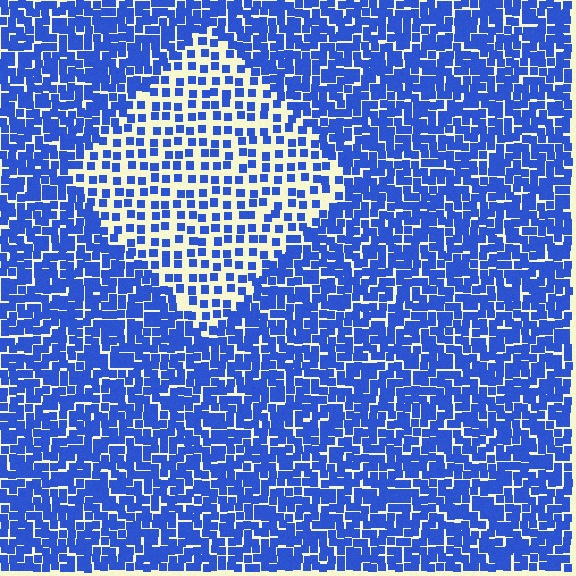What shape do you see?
I see a diamond.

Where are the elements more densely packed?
The elements are more densely packed outside the diamond boundary.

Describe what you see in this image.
The image contains small blue elements arranged at two different densities. A diamond-shaped region is visible where the elements are less densely packed than the surrounding area.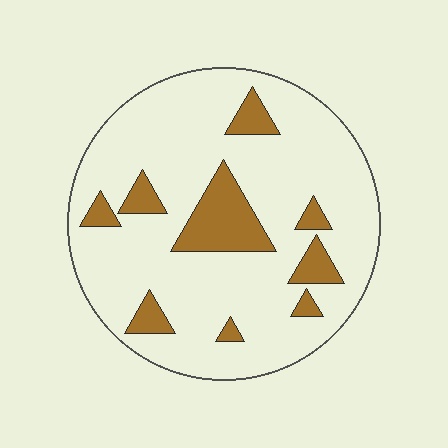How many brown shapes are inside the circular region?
9.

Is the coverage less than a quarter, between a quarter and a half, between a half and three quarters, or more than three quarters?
Less than a quarter.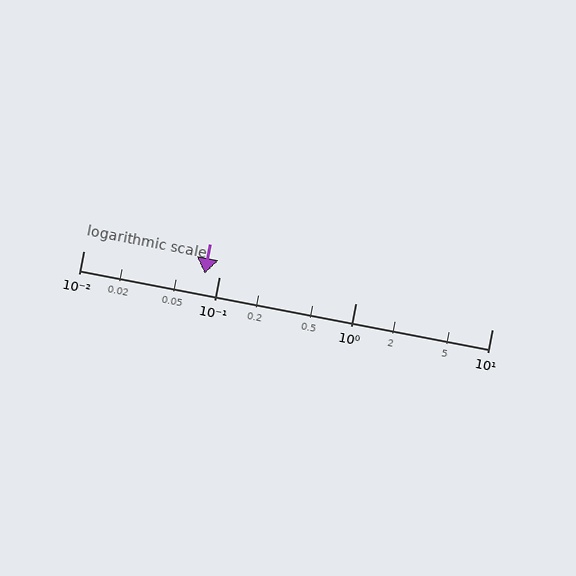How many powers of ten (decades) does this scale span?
The scale spans 3 decades, from 0.01 to 10.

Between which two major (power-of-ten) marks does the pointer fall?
The pointer is between 0.01 and 0.1.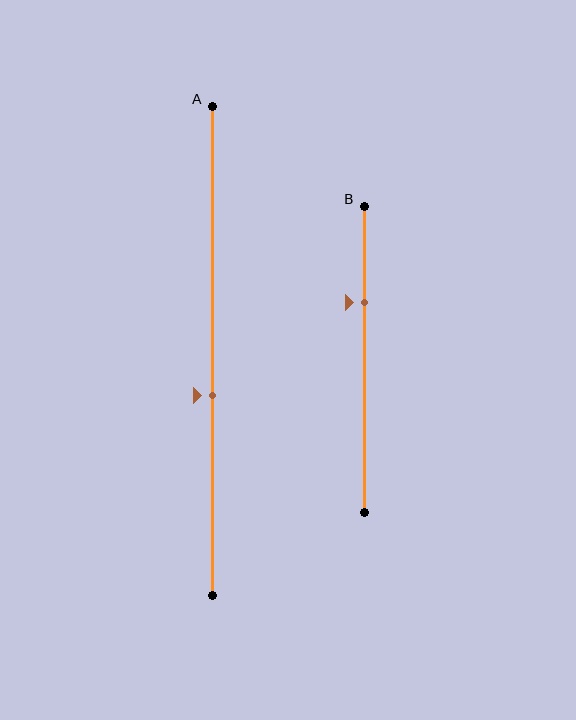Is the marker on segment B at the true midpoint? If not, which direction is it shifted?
No, the marker on segment B is shifted upward by about 19% of the segment length.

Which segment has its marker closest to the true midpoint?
Segment A has its marker closest to the true midpoint.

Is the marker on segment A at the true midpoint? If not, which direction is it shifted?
No, the marker on segment A is shifted downward by about 9% of the segment length.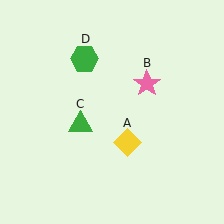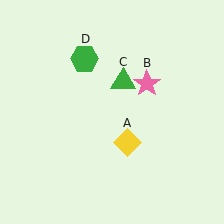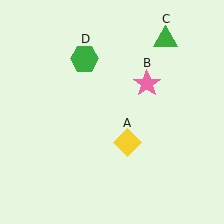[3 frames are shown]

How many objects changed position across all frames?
1 object changed position: green triangle (object C).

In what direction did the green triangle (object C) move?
The green triangle (object C) moved up and to the right.